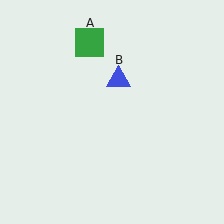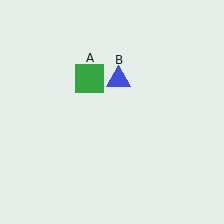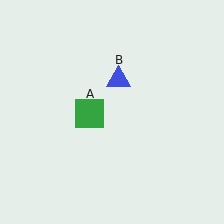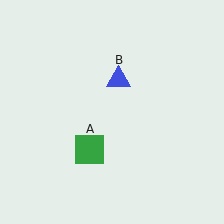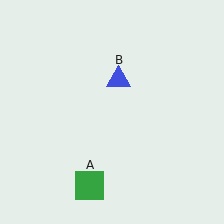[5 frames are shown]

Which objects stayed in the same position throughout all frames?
Blue triangle (object B) remained stationary.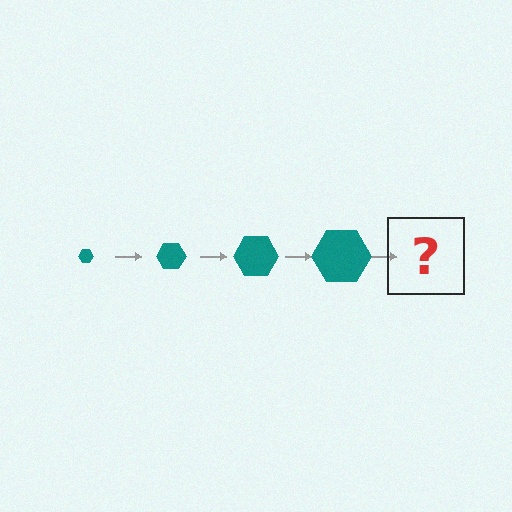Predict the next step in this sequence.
The next step is a teal hexagon, larger than the previous one.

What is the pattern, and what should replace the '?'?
The pattern is that the hexagon gets progressively larger each step. The '?' should be a teal hexagon, larger than the previous one.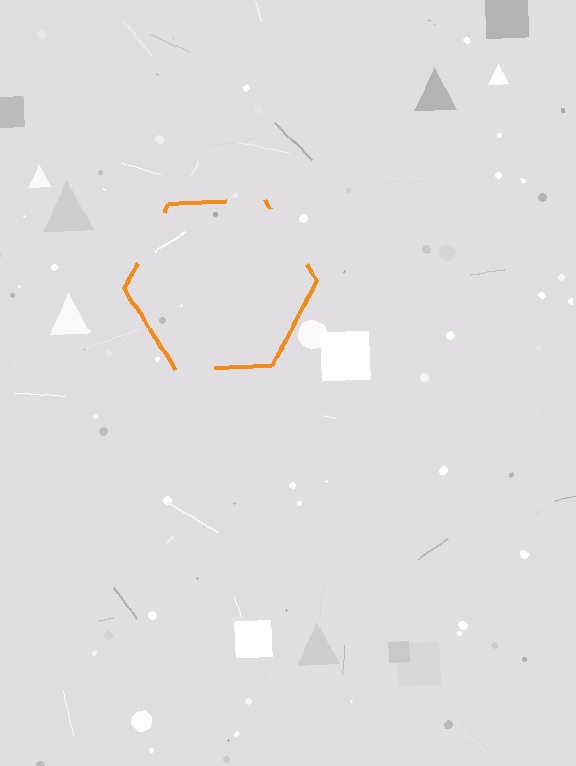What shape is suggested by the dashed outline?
The dashed outline suggests a hexagon.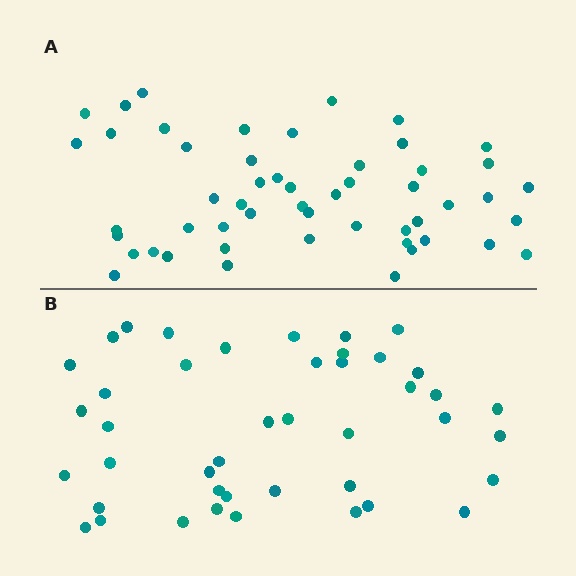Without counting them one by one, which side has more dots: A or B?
Region A (the top region) has more dots.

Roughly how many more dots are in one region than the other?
Region A has roughly 8 or so more dots than region B.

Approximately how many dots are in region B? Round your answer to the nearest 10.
About 40 dots. (The exact count is 43, which rounds to 40.)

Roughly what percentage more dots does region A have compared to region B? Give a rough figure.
About 20% more.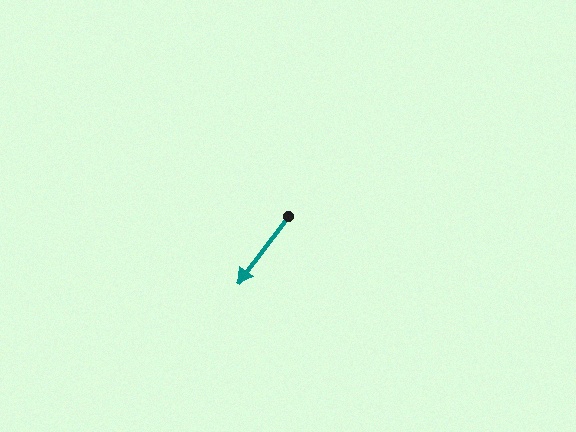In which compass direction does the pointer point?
Southwest.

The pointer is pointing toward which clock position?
Roughly 7 o'clock.